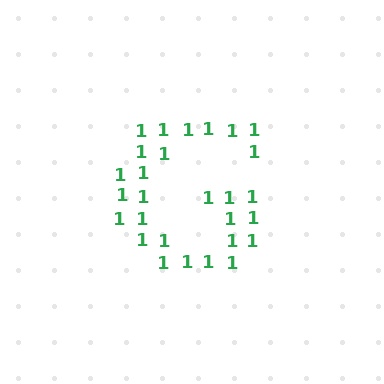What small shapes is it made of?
It is made of small digit 1's.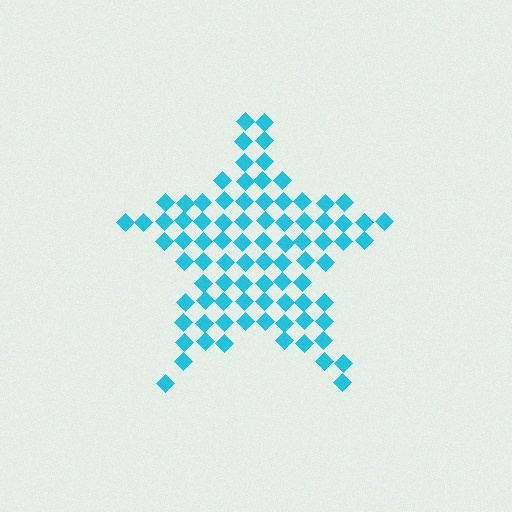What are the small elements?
The small elements are diamonds.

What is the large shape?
The large shape is a star.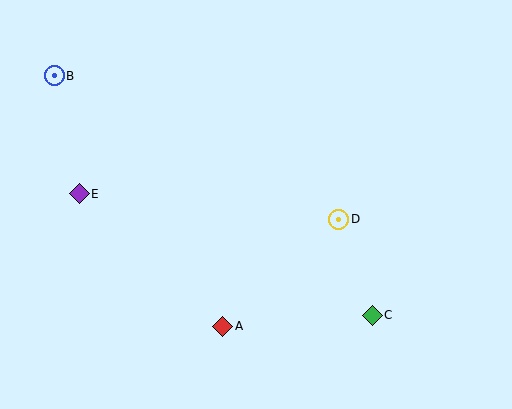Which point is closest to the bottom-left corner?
Point E is closest to the bottom-left corner.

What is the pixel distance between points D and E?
The distance between D and E is 261 pixels.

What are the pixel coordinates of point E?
Point E is at (79, 194).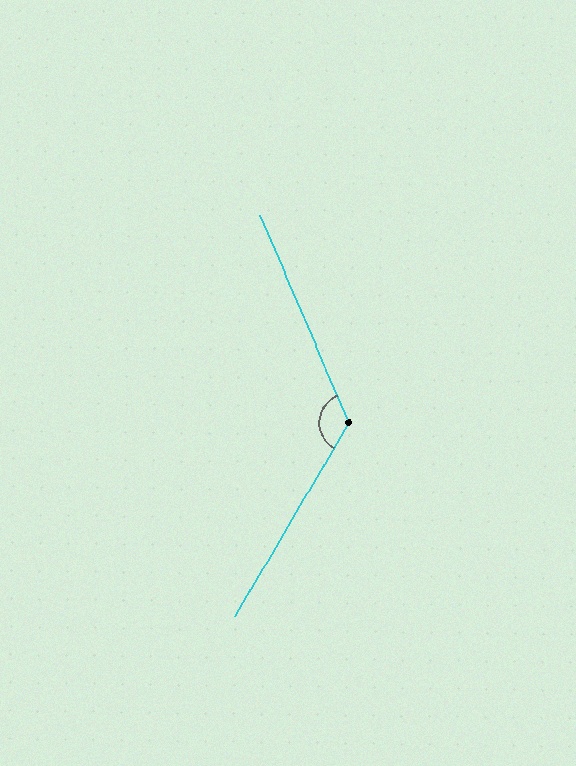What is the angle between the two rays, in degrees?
Approximately 127 degrees.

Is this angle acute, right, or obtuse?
It is obtuse.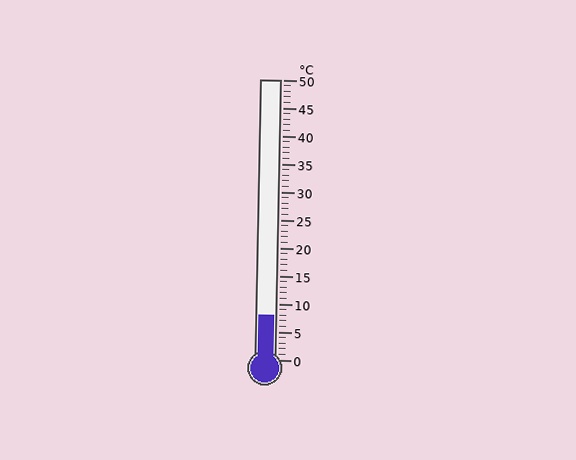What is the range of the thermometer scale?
The thermometer scale ranges from 0°C to 50°C.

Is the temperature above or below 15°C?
The temperature is below 15°C.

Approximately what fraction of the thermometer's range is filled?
The thermometer is filled to approximately 15% of its range.